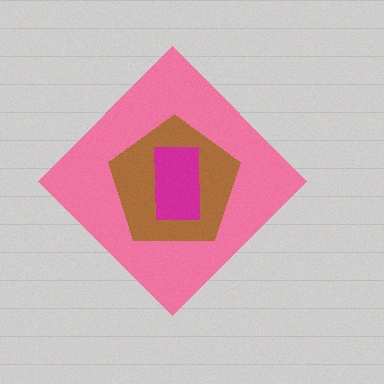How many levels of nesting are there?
3.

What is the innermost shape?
The magenta rectangle.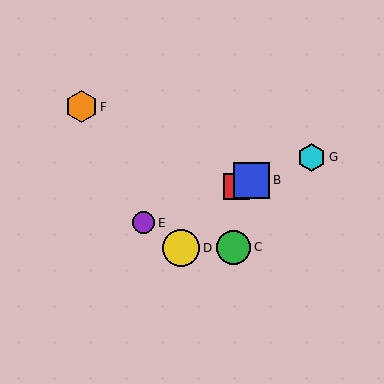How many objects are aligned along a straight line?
4 objects (A, B, E, G) are aligned along a straight line.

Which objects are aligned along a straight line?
Objects A, B, E, G are aligned along a straight line.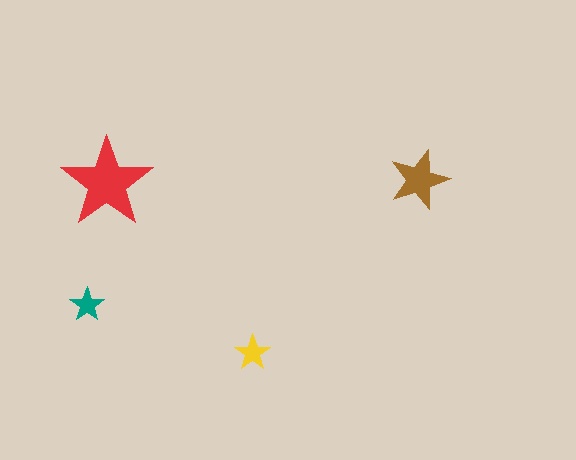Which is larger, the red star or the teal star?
The red one.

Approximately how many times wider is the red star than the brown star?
About 1.5 times wider.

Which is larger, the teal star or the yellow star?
The yellow one.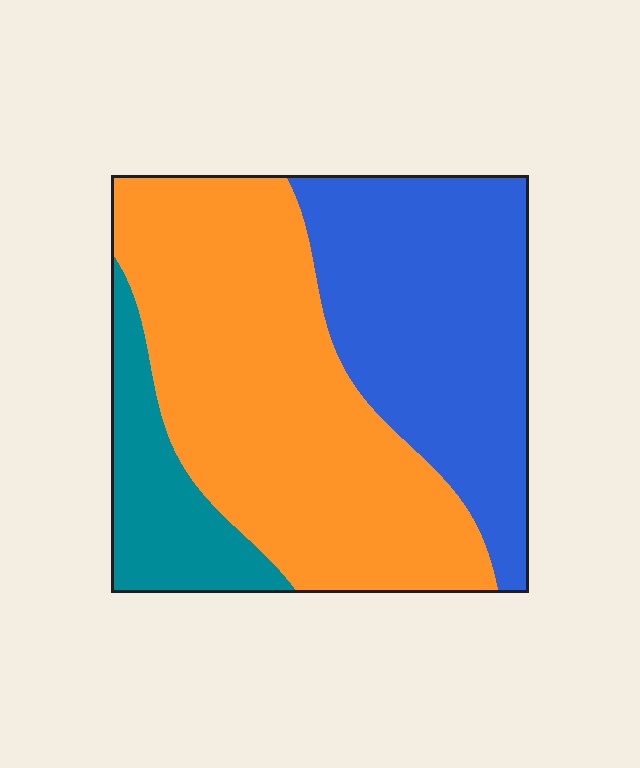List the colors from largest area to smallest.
From largest to smallest: orange, blue, teal.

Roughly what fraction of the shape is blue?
Blue covers 36% of the shape.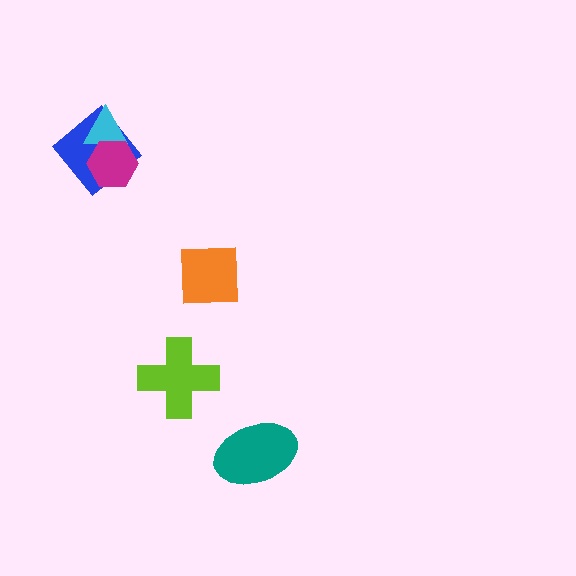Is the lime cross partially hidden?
No, no other shape covers it.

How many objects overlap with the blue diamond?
2 objects overlap with the blue diamond.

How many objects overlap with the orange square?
0 objects overlap with the orange square.